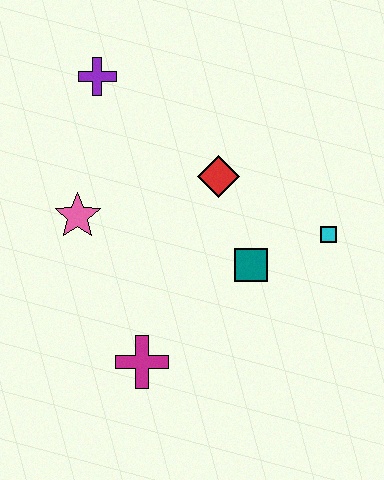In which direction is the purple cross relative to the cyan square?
The purple cross is to the left of the cyan square.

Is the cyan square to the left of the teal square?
No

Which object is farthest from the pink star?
The cyan square is farthest from the pink star.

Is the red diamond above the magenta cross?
Yes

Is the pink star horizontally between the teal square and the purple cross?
No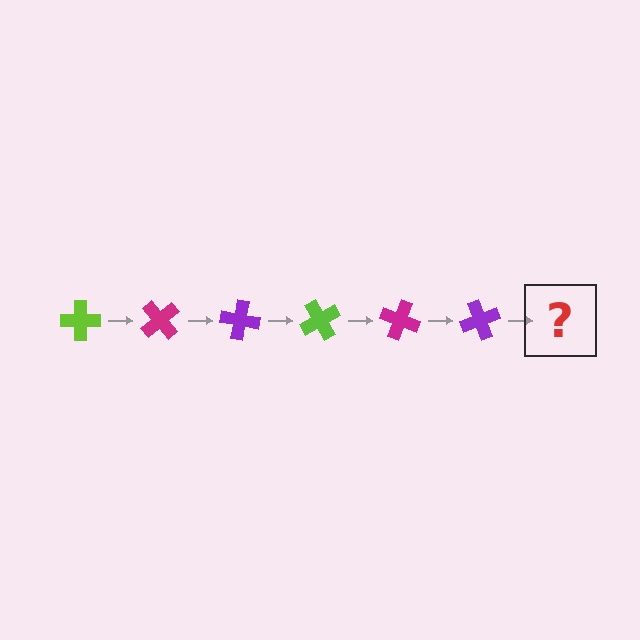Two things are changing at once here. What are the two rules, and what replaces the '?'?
The two rules are that it rotates 50 degrees each step and the color cycles through lime, magenta, and purple. The '?' should be a lime cross, rotated 300 degrees from the start.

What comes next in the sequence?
The next element should be a lime cross, rotated 300 degrees from the start.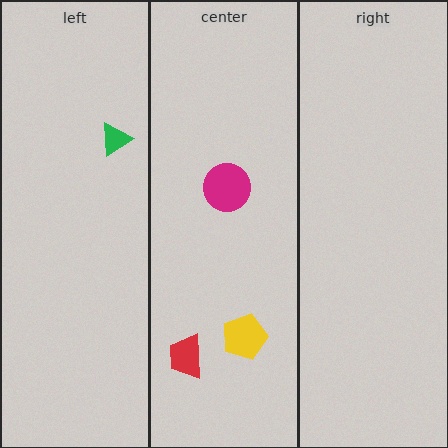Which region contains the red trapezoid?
The center region.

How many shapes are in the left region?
1.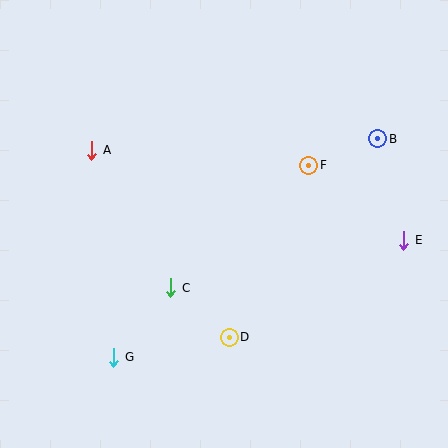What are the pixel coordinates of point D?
Point D is at (229, 337).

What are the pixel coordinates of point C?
Point C is at (171, 288).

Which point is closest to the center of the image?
Point C at (171, 288) is closest to the center.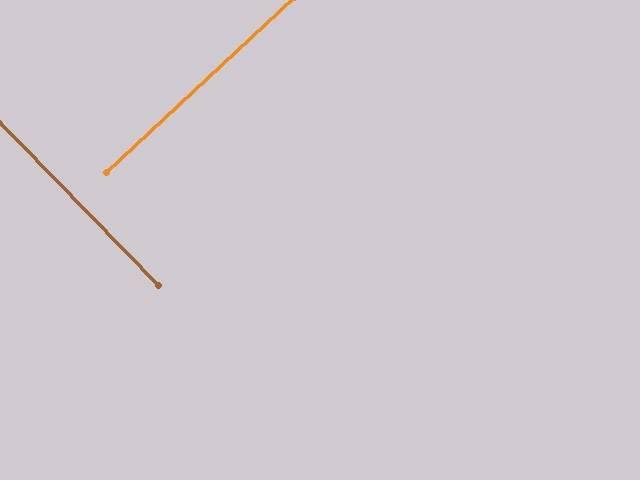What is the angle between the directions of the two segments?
Approximately 89 degrees.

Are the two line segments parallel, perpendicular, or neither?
Perpendicular — they meet at approximately 89°.